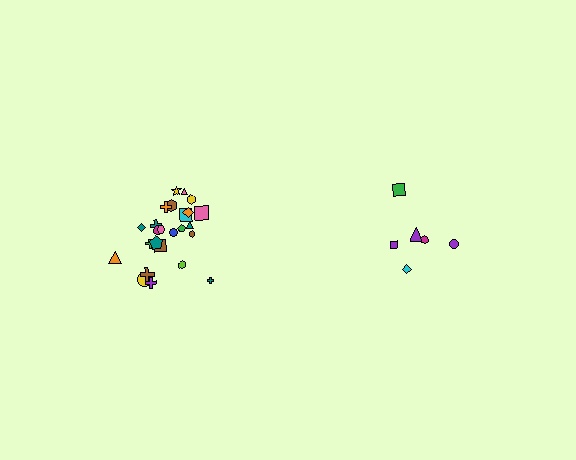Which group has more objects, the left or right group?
The left group.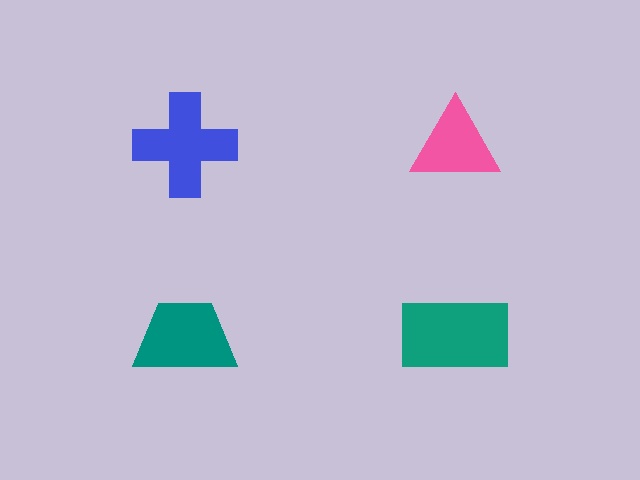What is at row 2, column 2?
A teal rectangle.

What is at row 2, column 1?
A teal trapezoid.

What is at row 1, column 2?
A pink triangle.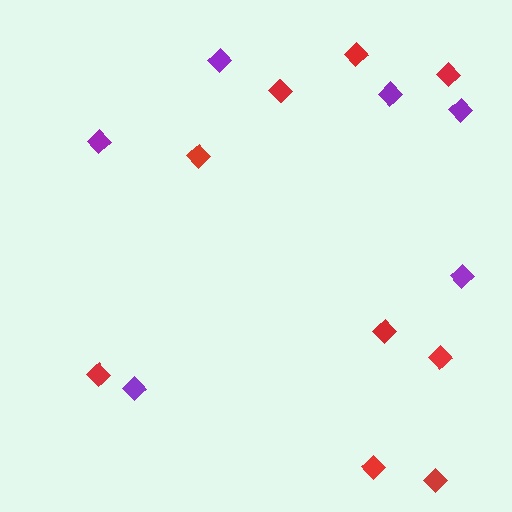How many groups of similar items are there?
There are 2 groups: one group of purple diamonds (6) and one group of red diamonds (9).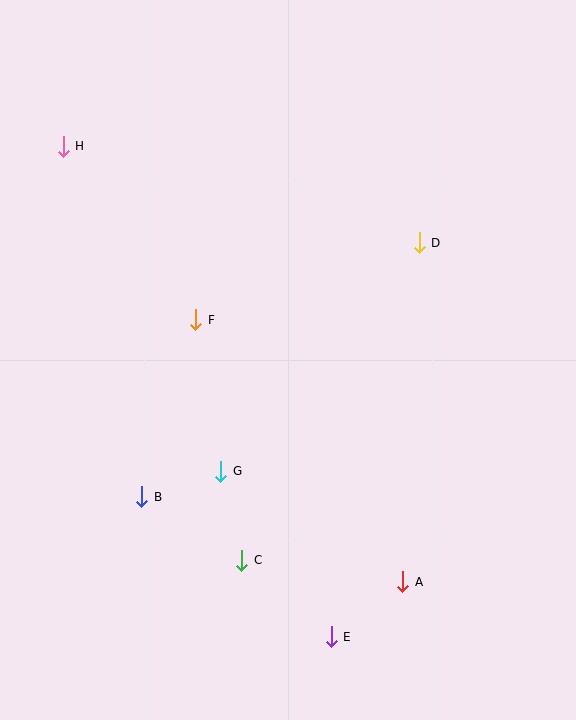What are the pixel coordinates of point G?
Point G is at (221, 471).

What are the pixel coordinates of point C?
Point C is at (242, 560).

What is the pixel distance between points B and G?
The distance between B and G is 83 pixels.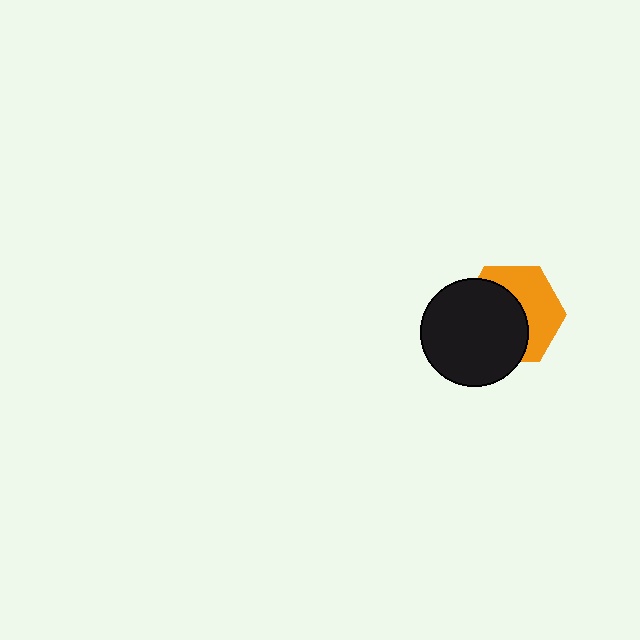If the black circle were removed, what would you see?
You would see the complete orange hexagon.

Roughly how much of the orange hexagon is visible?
About half of it is visible (roughly 46%).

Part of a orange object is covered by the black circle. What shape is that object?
It is a hexagon.